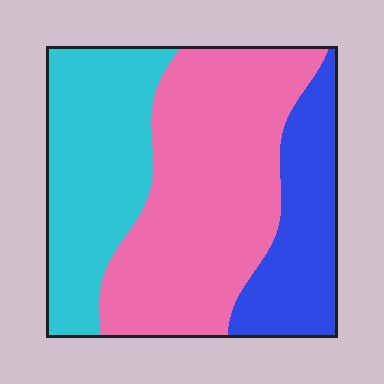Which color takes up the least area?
Blue, at roughly 20%.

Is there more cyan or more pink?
Pink.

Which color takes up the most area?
Pink, at roughly 50%.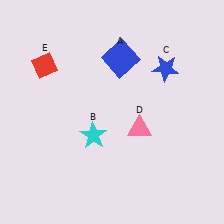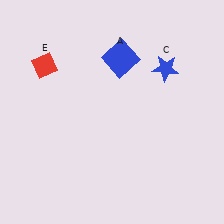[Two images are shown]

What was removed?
The pink triangle (D), the cyan star (B) were removed in Image 2.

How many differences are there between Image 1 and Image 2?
There are 2 differences between the two images.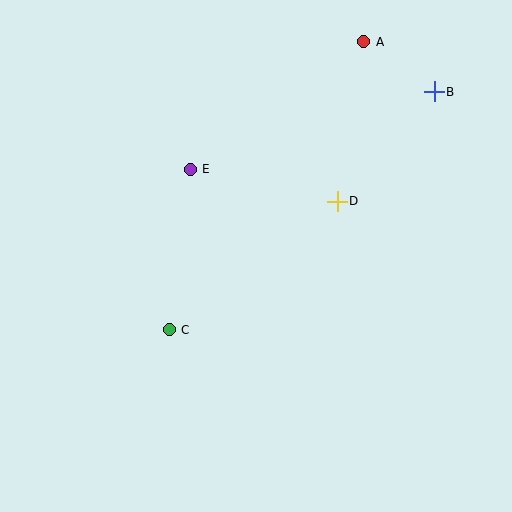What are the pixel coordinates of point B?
Point B is at (434, 92).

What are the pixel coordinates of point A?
Point A is at (364, 42).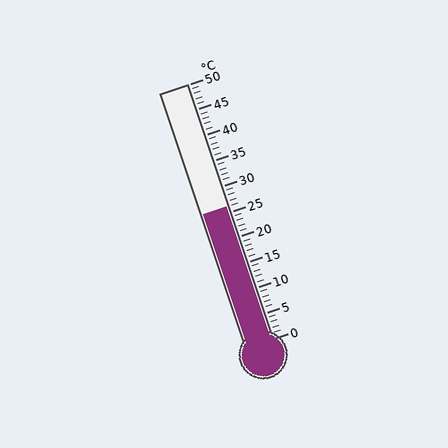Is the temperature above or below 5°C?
The temperature is above 5°C.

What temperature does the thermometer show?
The thermometer shows approximately 26°C.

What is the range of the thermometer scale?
The thermometer scale ranges from 0°C to 50°C.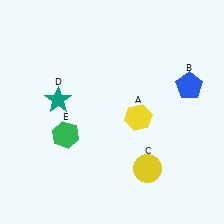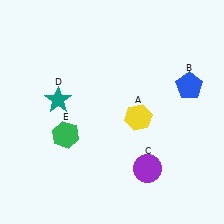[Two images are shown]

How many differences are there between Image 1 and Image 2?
There is 1 difference between the two images.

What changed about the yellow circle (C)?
In Image 1, C is yellow. In Image 2, it changed to purple.